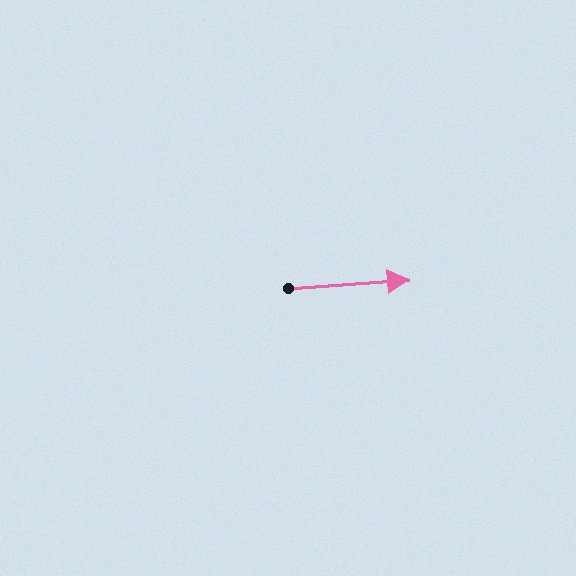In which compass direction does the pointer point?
East.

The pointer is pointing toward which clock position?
Roughly 3 o'clock.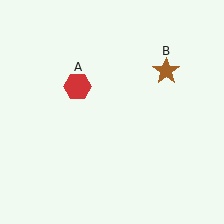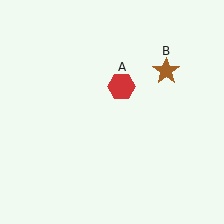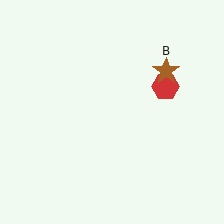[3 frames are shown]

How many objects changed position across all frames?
1 object changed position: red hexagon (object A).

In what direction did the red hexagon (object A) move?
The red hexagon (object A) moved right.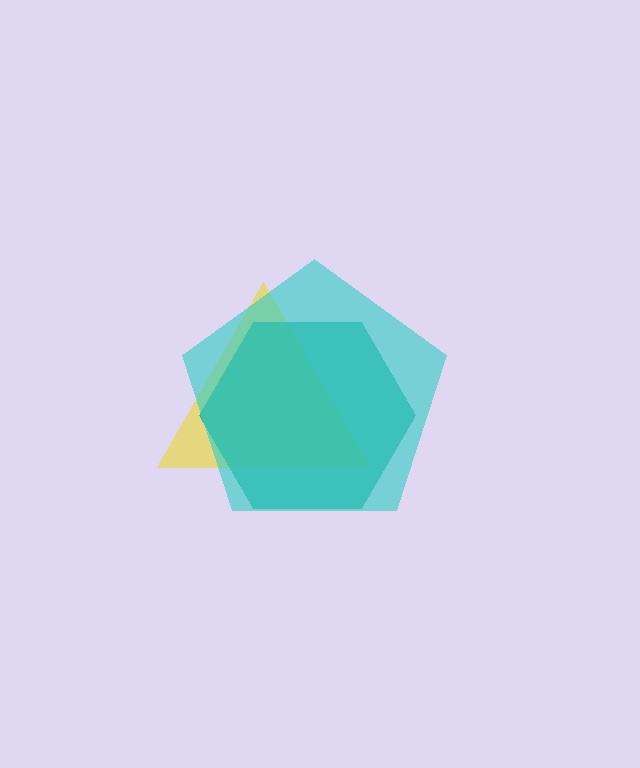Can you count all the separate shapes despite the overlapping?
Yes, there are 3 separate shapes.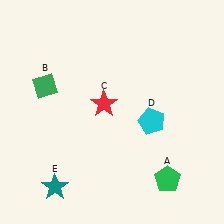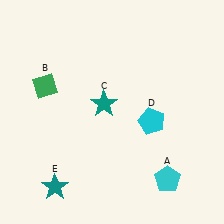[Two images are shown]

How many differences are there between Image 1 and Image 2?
There are 2 differences between the two images.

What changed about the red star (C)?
In Image 1, C is red. In Image 2, it changed to teal.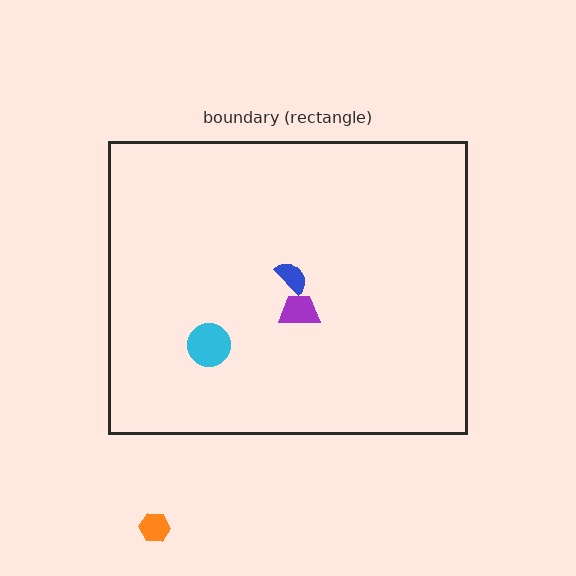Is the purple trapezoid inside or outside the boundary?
Inside.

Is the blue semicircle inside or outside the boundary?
Inside.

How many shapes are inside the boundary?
3 inside, 1 outside.